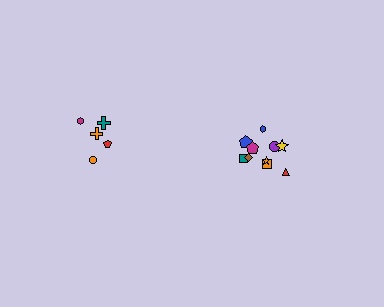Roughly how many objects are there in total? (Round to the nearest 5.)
Roughly 15 objects in total.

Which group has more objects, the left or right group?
The right group.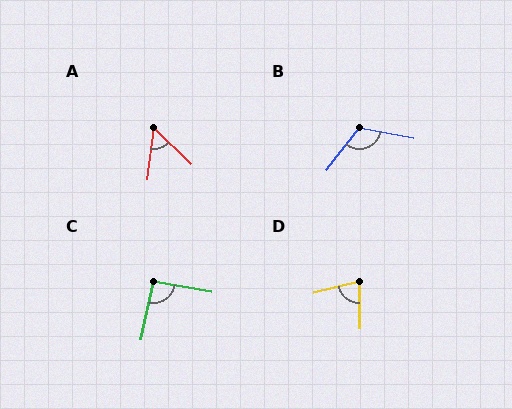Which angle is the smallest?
A, at approximately 54 degrees.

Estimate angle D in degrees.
Approximately 77 degrees.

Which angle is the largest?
B, at approximately 117 degrees.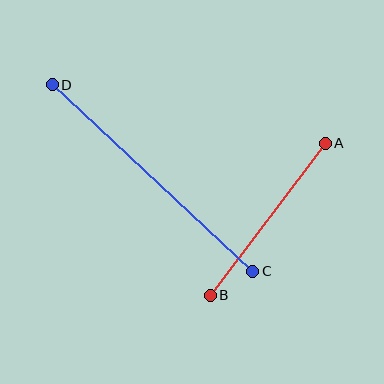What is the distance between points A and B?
The distance is approximately 191 pixels.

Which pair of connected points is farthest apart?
Points C and D are farthest apart.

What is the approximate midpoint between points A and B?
The midpoint is at approximately (268, 219) pixels.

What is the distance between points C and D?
The distance is approximately 274 pixels.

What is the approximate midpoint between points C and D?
The midpoint is at approximately (153, 178) pixels.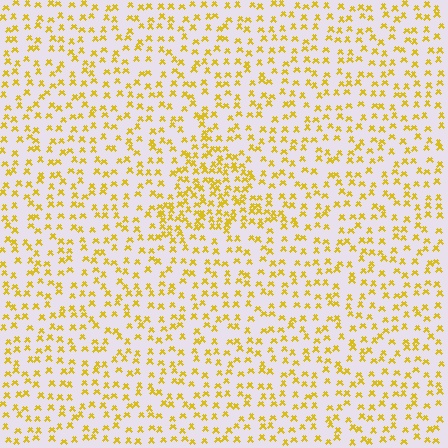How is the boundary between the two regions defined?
The boundary is defined by a change in element density (approximately 1.9x ratio). All elements are the same color, size, and shape.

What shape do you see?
I see a triangle.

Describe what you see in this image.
The image contains small yellow elements arranged at two different densities. A triangle-shaped region is visible where the elements are more densely packed than the surrounding area.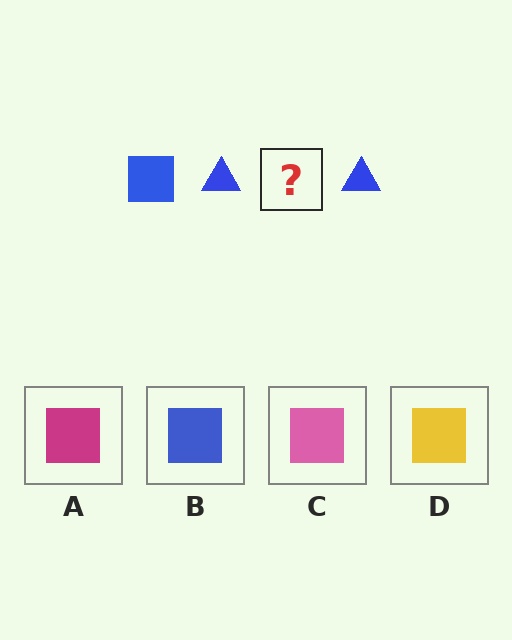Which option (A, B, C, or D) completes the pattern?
B.